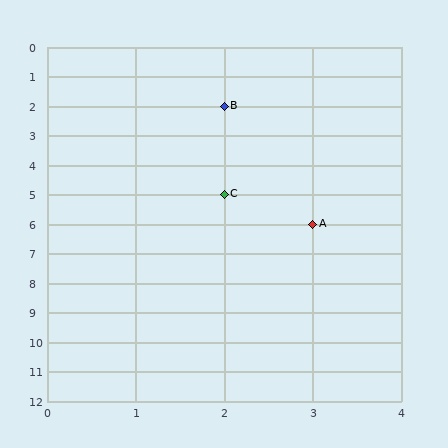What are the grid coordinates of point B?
Point B is at grid coordinates (2, 2).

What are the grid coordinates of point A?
Point A is at grid coordinates (3, 6).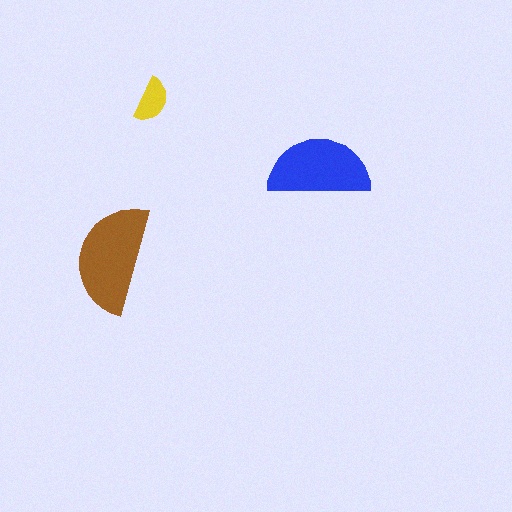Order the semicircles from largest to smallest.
the brown one, the blue one, the yellow one.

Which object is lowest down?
The brown semicircle is bottommost.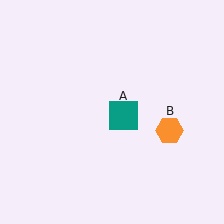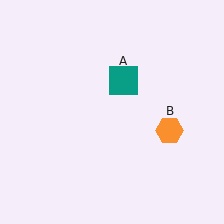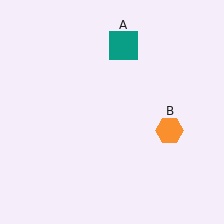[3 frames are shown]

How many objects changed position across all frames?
1 object changed position: teal square (object A).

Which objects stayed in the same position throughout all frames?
Orange hexagon (object B) remained stationary.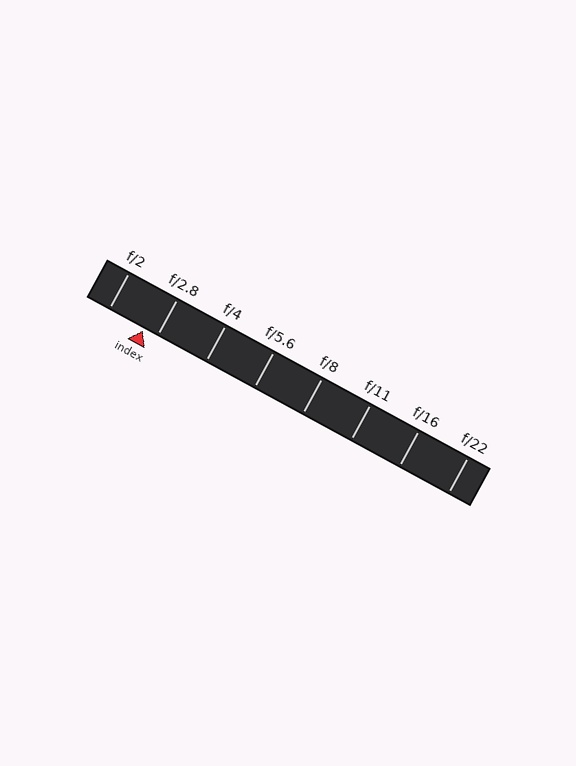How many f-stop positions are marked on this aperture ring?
There are 8 f-stop positions marked.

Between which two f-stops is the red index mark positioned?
The index mark is between f/2 and f/2.8.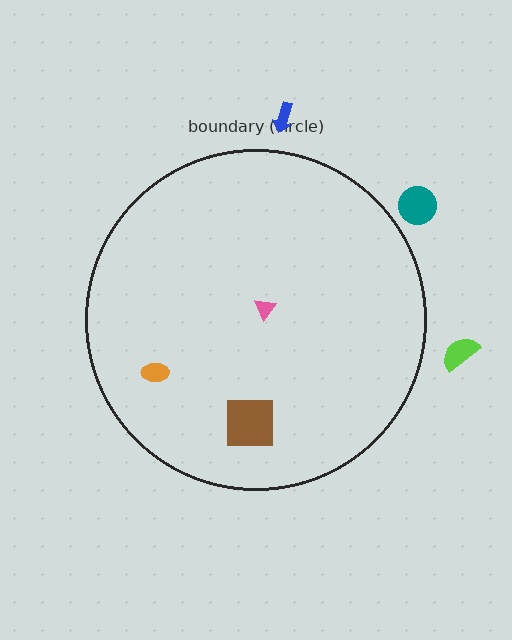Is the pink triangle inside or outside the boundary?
Inside.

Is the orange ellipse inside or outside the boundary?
Inside.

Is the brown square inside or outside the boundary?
Inside.